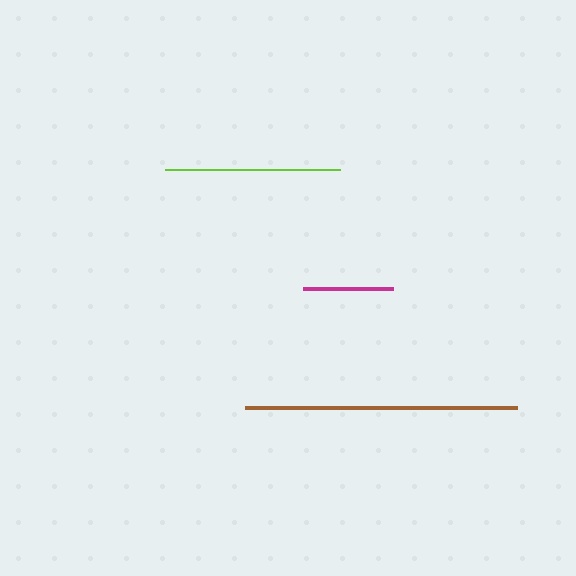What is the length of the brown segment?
The brown segment is approximately 272 pixels long.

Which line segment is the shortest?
The magenta line is the shortest at approximately 90 pixels.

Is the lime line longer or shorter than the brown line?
The brown line is longer than the lime line.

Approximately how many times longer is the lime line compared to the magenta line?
The lime line is approximately 2.0 times the length of the magenta line.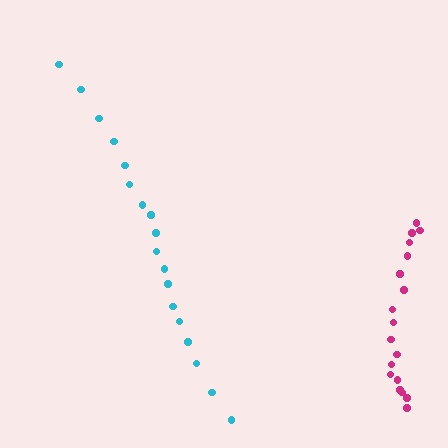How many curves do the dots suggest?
There are 2 distinct paths.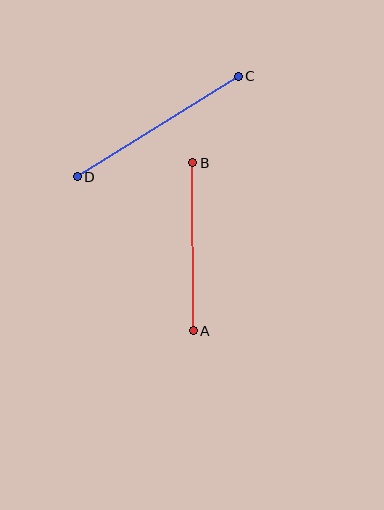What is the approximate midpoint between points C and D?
The midpoint is at approximately (158, 127) pixels.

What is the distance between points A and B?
The distance is approximately 168 pixels.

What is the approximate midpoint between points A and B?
The midpoint is at approximately (193, 247) pixels.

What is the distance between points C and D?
The distance is approximately 190 pixels.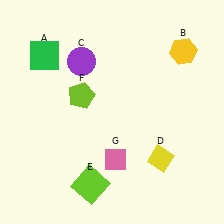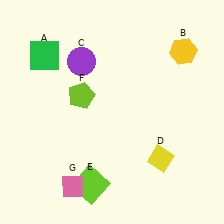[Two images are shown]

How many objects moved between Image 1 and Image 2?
1 object moved between the two images.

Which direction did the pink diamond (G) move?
The pink diamond (G) moved left.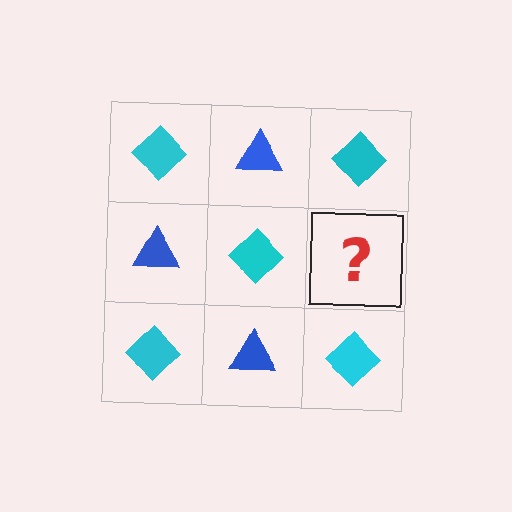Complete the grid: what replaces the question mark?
The question mark should be replaced with a blue triangle.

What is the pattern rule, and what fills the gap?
The rule is that it alternates cyan diamond and blue triangle in a checkerboard pattern. The gap should be filled with a blue triangle.